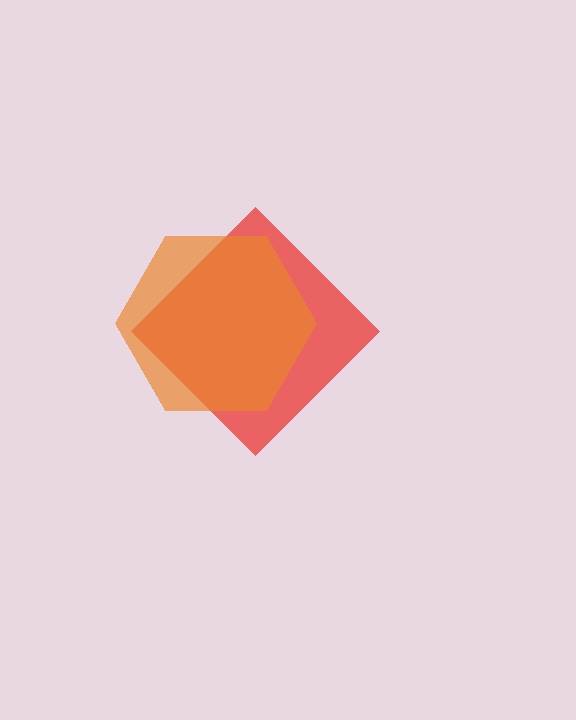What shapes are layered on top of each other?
The layered shapes are: a red diamond, an orange hexagon.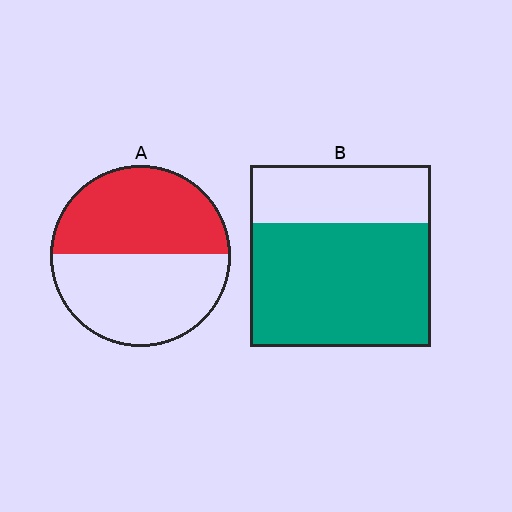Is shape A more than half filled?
Roughly half.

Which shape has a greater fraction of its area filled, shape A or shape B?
Shape B.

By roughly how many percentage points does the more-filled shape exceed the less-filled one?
By roughly 20 percentage points (B over A).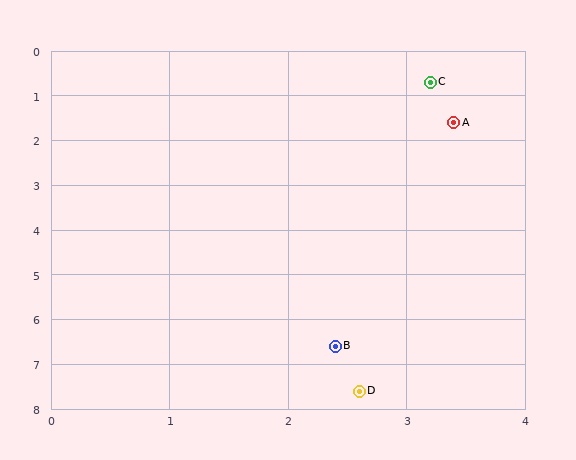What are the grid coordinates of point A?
Point A is at approximately (3.4, 1.6).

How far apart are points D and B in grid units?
Points D and B are about 1.0 grid units apart.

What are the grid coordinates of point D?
Point D is at approximately (2.6, 7.6).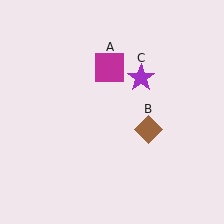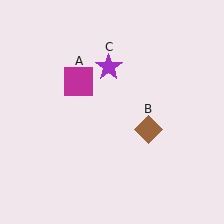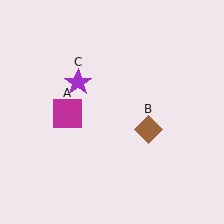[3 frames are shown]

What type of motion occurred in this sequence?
The magenta square (object A), purple star (object C) rotated counterclockwise around the center of the scene.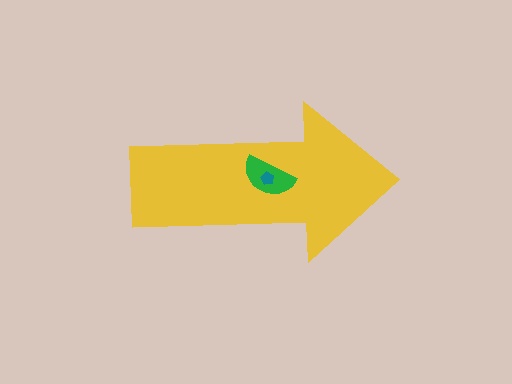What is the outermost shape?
The yellow arrow.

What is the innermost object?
The teal pentagon.